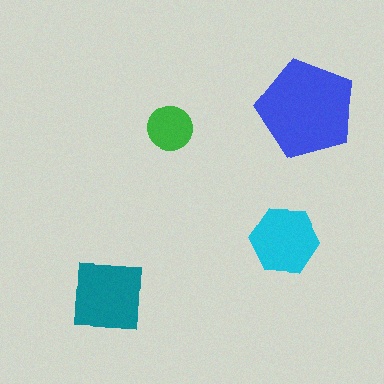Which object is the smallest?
The green circle.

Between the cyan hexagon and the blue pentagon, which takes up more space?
The blue pentagon.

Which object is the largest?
The blue pentagon.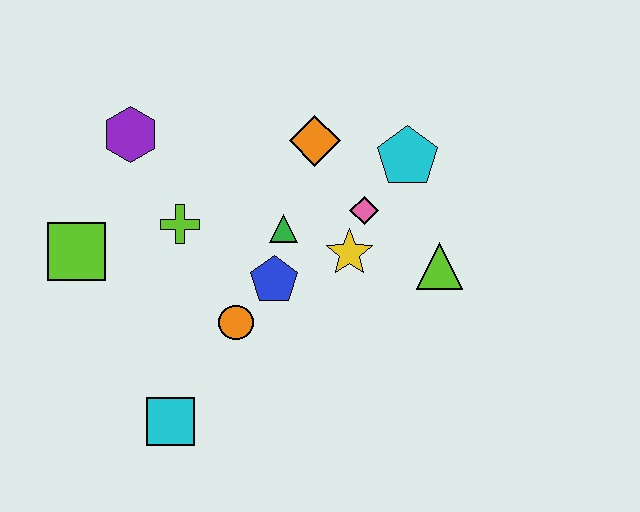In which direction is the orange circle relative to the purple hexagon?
The orange circle is below the purple hexagon.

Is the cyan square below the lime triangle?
Yes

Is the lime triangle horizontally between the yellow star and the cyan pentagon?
No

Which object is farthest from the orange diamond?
The cyan square is farthest from the orange diamond.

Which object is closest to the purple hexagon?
The lime cross is closest to the purple hexagon.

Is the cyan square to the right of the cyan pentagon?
No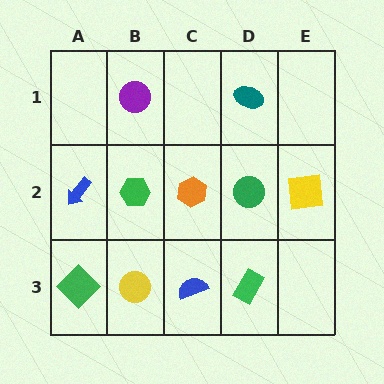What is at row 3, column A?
A green diamond.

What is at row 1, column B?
A purple circle.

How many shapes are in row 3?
4 shapes.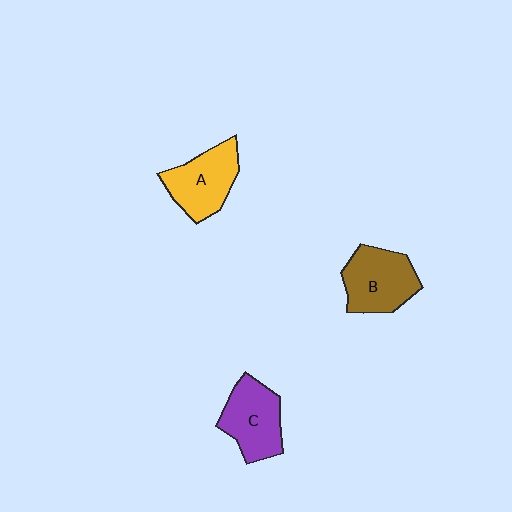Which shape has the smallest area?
Shape A (yellow).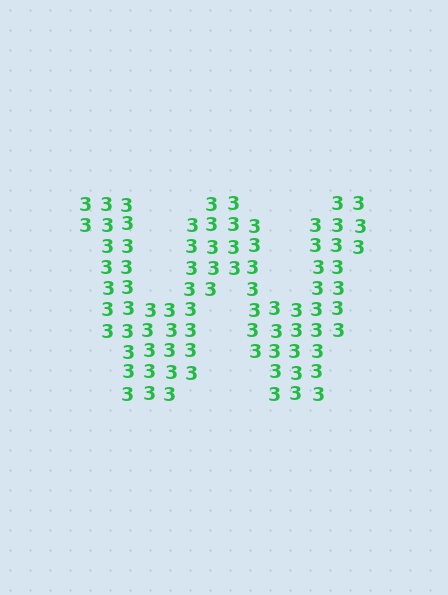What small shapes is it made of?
It is made of small digit 3's.